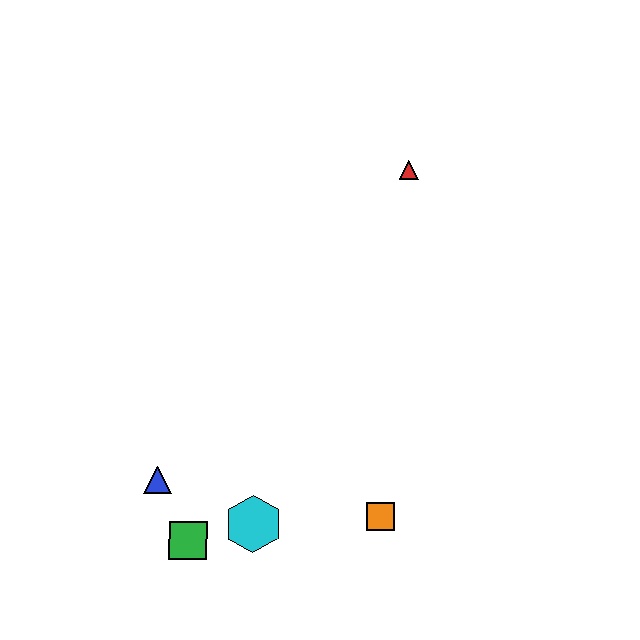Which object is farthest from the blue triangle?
The red triangle is farthest from the blue triangle.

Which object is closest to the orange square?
The cyan hexagon is closest to the orange square.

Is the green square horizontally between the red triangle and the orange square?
No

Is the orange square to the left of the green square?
No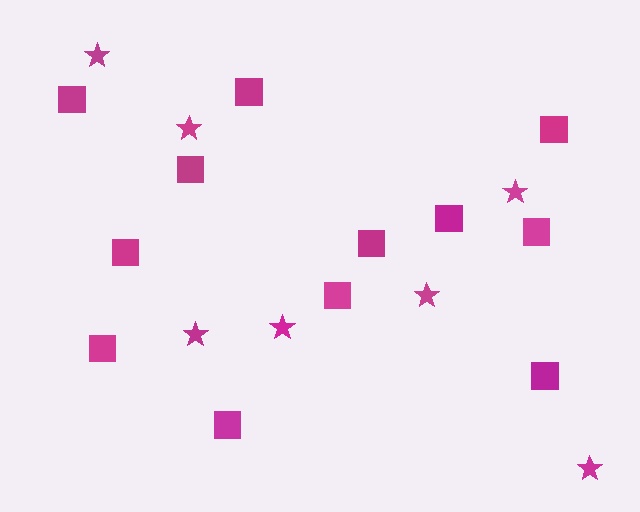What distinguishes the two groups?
There are 2 groups: one group of squares (12) and one group of stars (7).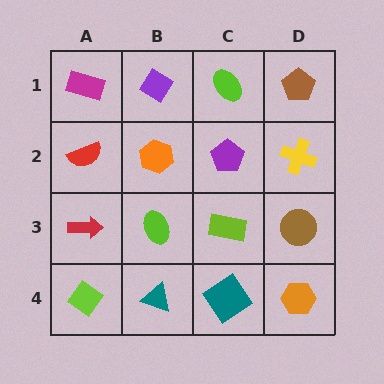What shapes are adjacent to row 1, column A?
A red semicircle (row 2, column A), a purple diamond (row 1, column B).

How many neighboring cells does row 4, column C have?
3.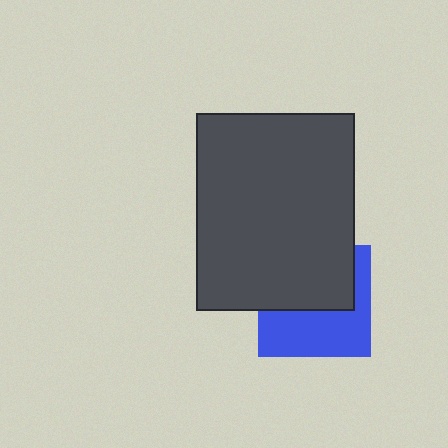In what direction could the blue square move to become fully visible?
The blue square could move down. That would shift it out from behind the dark gray rectangle entirely.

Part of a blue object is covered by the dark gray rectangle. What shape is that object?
It is a square.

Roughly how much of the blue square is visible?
About half of it is visible (roughly 49%).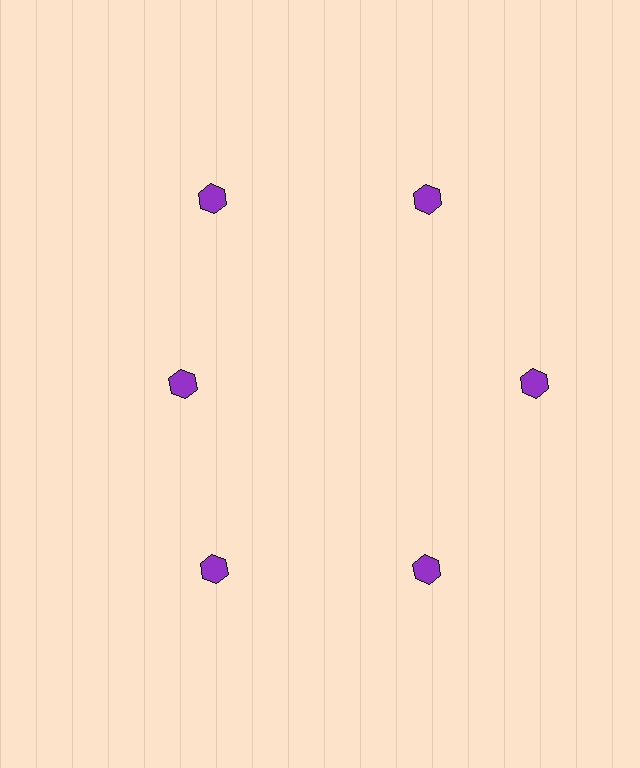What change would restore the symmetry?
The symmetry would be restored by moving it outward, back onto the ring so that all 6 hexagons sit at equal angles and equal distance from the center.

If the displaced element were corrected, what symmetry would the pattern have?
It would have 6-fold rotational symmetry — the pattern would map onto itself every 60 degrees.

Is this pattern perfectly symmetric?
No. The 6 purple hexagons are arranged in a ring, but one element near the 9 o'clock position is pulled inward toward the center, breaking the 6-fold rotational symmetry.